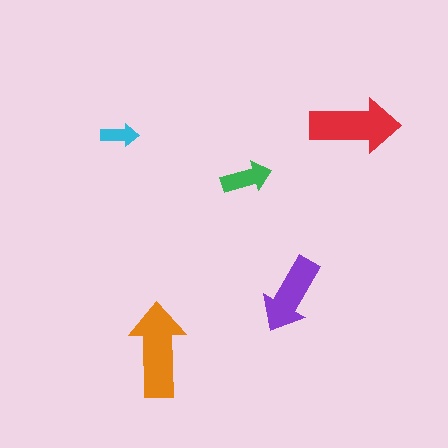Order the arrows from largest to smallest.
the orange one, the red one, the purple one, the green one, the cyan one.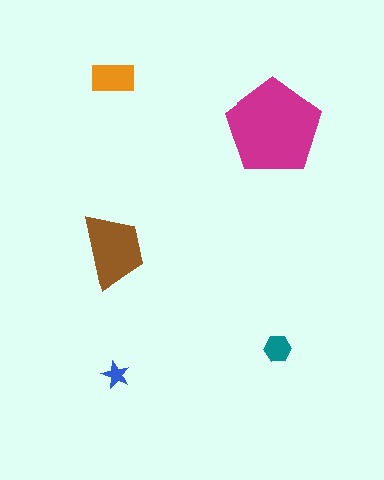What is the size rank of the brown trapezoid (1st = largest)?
2nd.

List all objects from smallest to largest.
The blue star, the teal hexagon, the orange rectangle, the brown trapezoid, the magenta pentagon.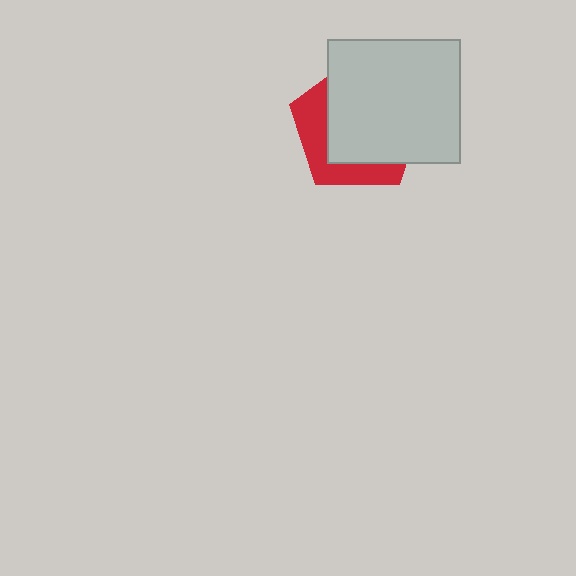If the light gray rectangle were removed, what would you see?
You would see the complete red pentagon.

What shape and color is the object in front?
The object in front is a light gray rectangle.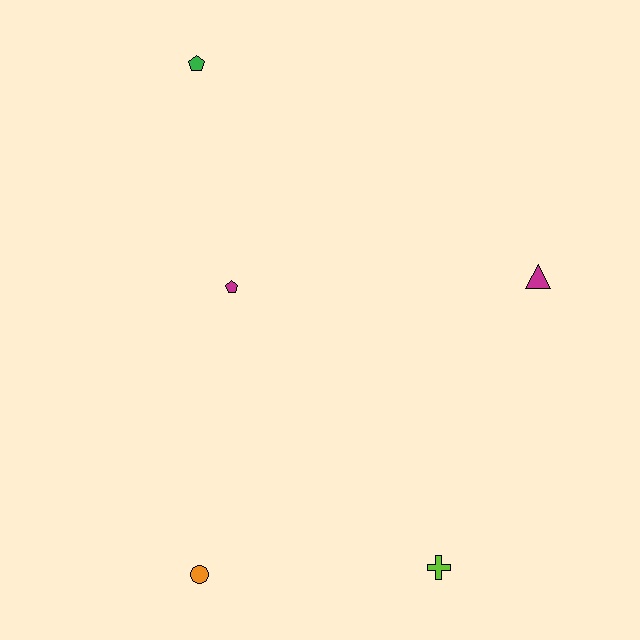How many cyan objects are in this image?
There are no cyan objects.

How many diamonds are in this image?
There are no diamonds.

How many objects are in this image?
There are 5 objects.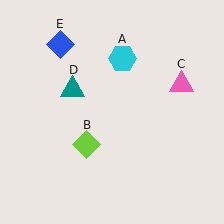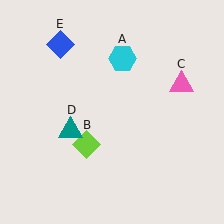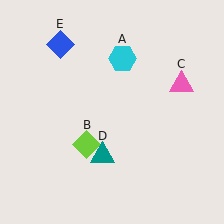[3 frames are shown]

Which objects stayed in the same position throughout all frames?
Cyan hexagon (object A) and lime diamond (object B) and pink triangle (object C) and blue diamond (object E) remained stationary.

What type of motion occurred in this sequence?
The teal triangle (object D) rotated counterclockwise around the center of the scene.